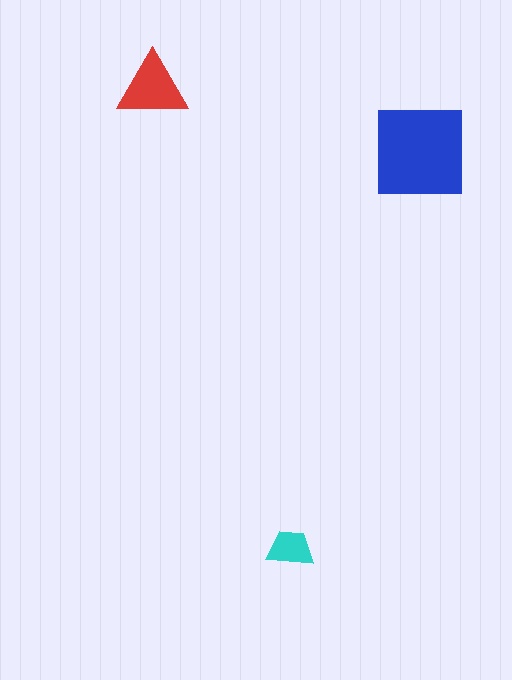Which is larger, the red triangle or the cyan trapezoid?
The red triangle.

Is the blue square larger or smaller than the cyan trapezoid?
Larger.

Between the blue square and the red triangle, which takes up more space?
The blue square.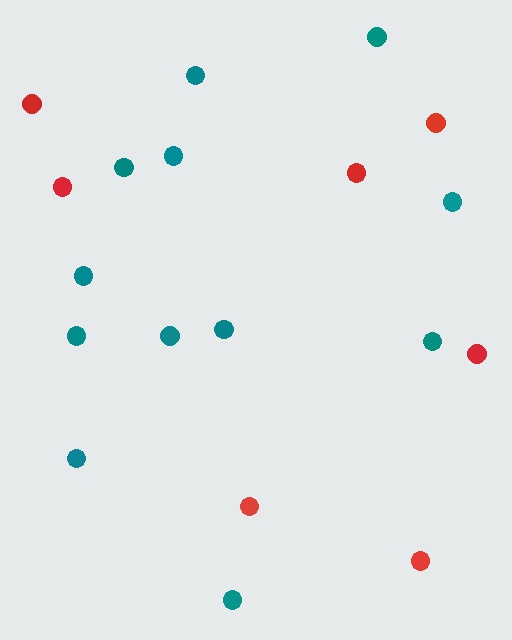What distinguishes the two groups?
There are 2 groups: one group of red circles (7) and one group of teal circles (12).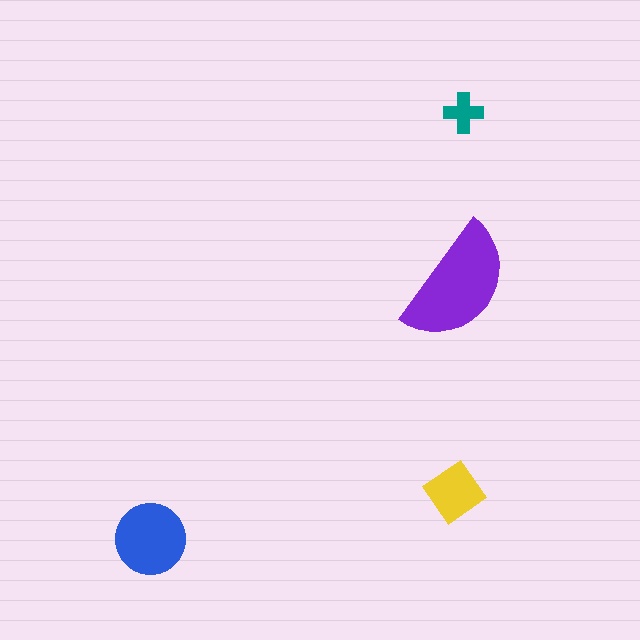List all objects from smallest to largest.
The teal cross, the yellow diamond, the blue circle, the purple semicircle.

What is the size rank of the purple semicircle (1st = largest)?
1st.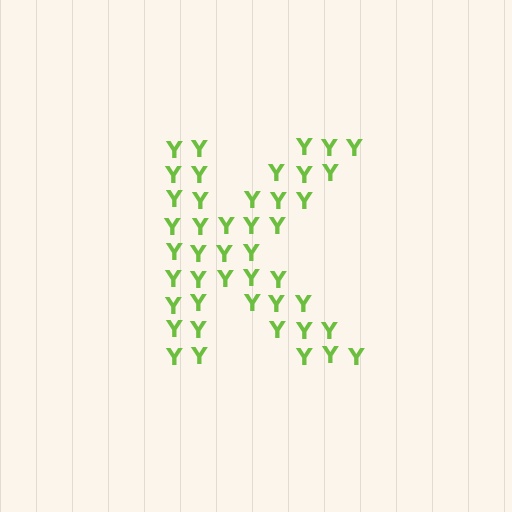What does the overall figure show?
The overall figure shows the letter K.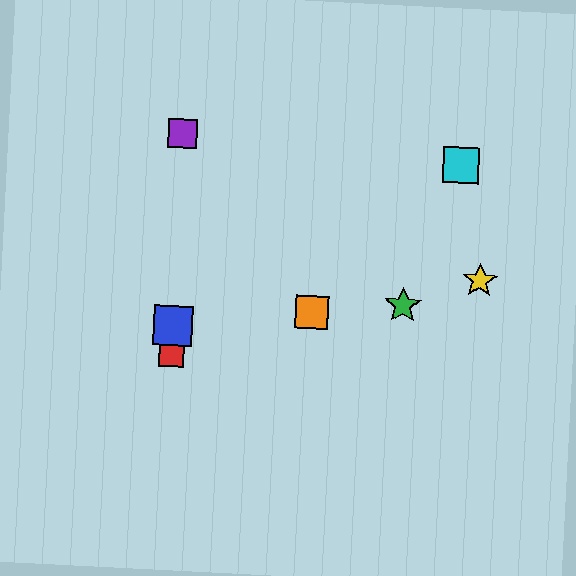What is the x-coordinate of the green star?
The green star is at x≈403.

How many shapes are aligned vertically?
3 shapes (the red square, the blue square, the purple square) are aligned vertically.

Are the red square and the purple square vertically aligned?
Yes, both are at x≈171.